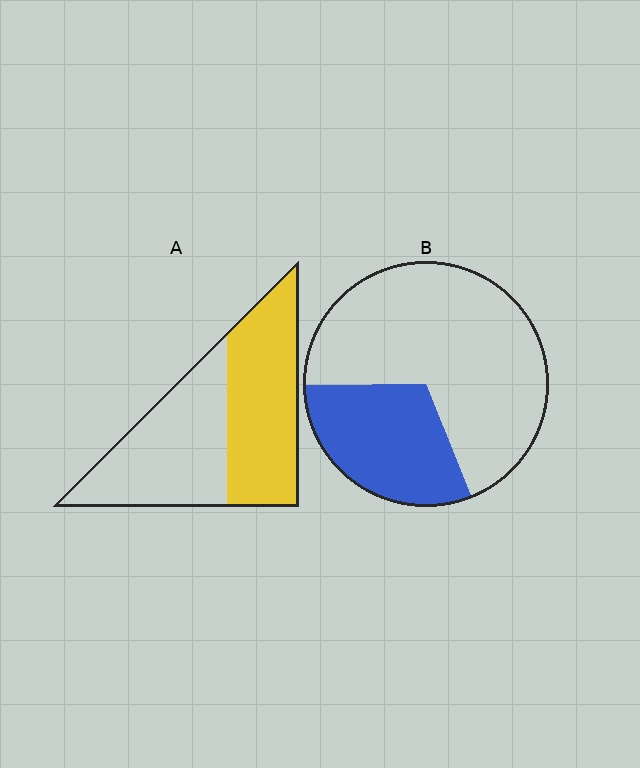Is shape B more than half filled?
No.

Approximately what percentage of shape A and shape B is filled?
A is approximately 50% and B is approximately 30%.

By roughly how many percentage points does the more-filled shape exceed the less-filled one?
By roughly 20 percentage points (A over B).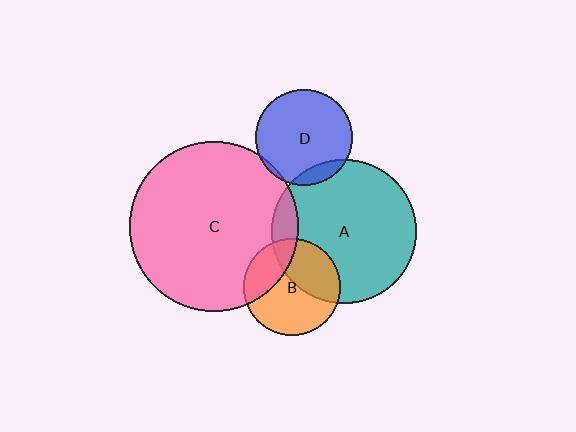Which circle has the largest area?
Circle C (pink).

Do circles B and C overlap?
Yes.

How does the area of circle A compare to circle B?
Approximately 2.2 times.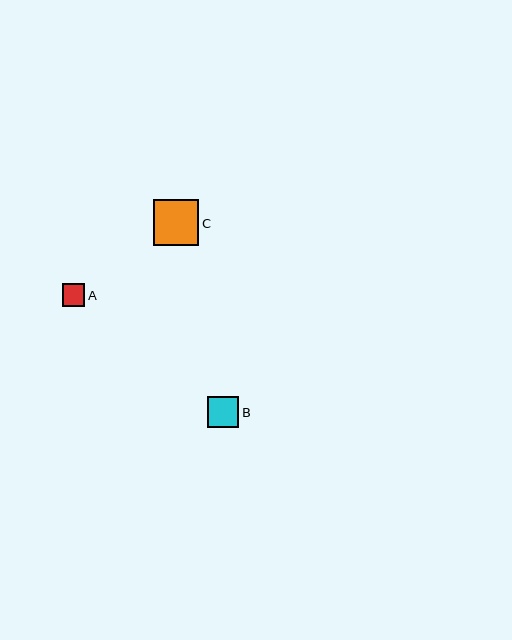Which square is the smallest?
Square A is the smallest with a size of approximately 23 pixels.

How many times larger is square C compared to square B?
Square C is approximately 1.5 times the size of square B.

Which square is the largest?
Square C is the largest with a size of approximately 45 pixels.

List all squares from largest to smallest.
From largest to smallest: C, B, A.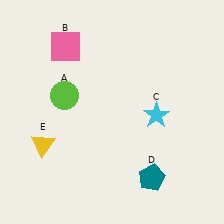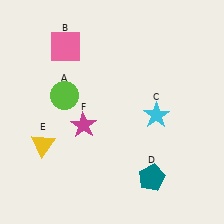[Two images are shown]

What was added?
A magenta star (F) was added in Image 2.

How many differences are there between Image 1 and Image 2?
There is 1 difference between the two images.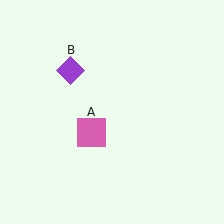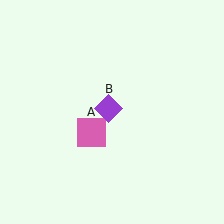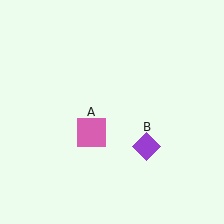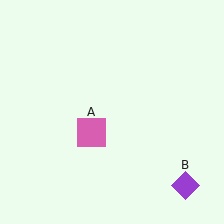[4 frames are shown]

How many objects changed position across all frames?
1 object changed position: purple diamond (object B).